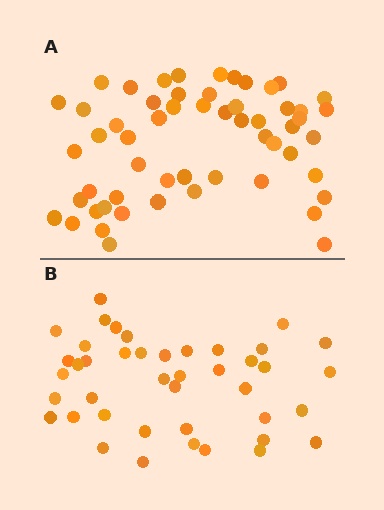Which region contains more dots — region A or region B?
Region A (the top region) has more dots.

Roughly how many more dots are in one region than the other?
Region A has approximately 15 more dots than region B.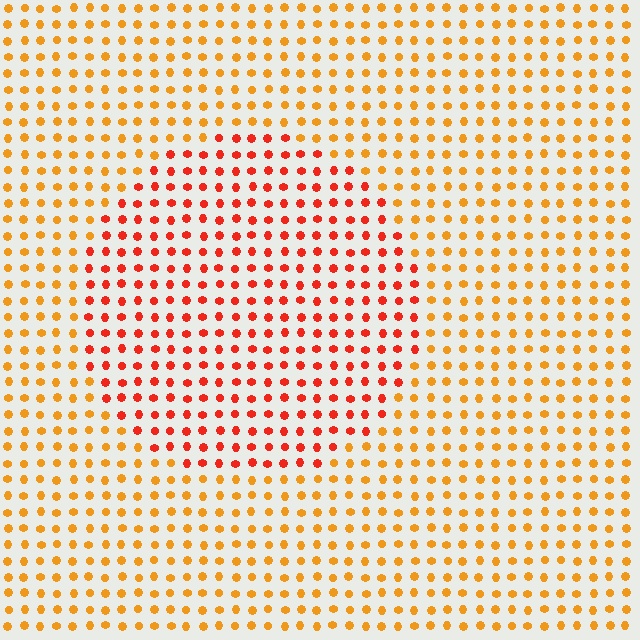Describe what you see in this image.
The image is filled with small orange elements in a uniform arrangement. A circle-shaped region is visible where the elements are tinted to a slightly different hue, forming a subtle color boundary.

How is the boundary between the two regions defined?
The boundary is defined purely by a slight shift in hue (about 33 degrees). Spacing, size, and orientation are identical on both sides.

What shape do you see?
I see a circle.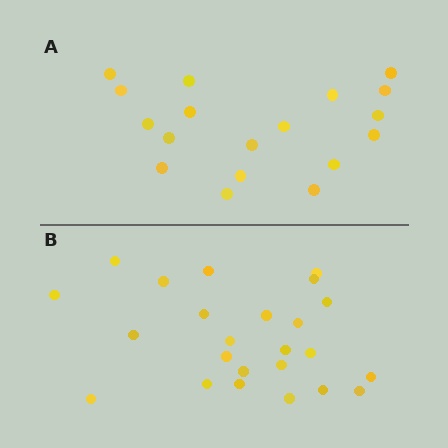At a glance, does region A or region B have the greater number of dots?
Region B (the bottom region) has more dots.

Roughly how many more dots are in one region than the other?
Region B has about 6 more dots than region A.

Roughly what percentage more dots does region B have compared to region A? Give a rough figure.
About 35% more.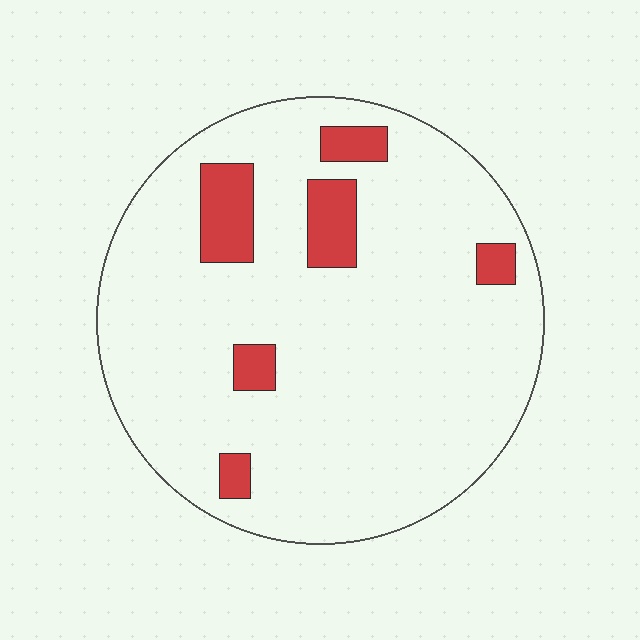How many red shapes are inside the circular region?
6.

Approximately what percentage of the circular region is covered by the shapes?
Approximately 10%.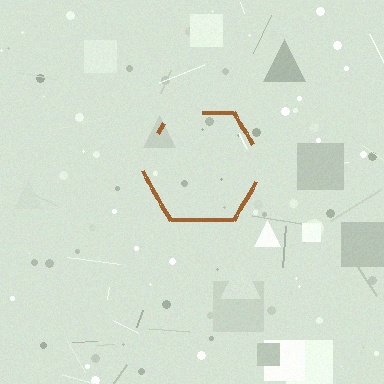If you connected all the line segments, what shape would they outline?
They would outline a hexagon.